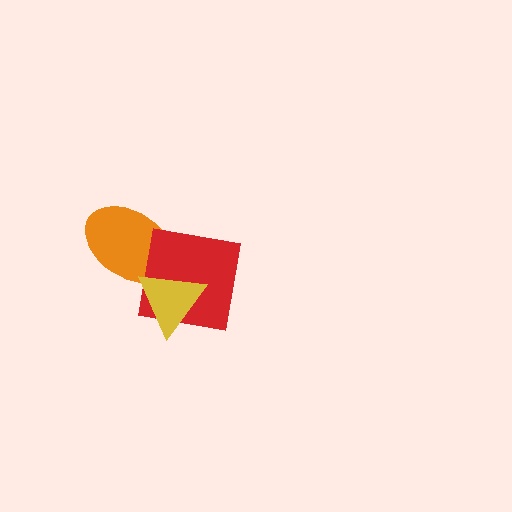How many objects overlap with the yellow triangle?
2 objects overlap with the yellow triangle.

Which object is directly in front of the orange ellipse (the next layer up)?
The red square is directly in front of the orange ellipse.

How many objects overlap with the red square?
2 objects overlap with the red square.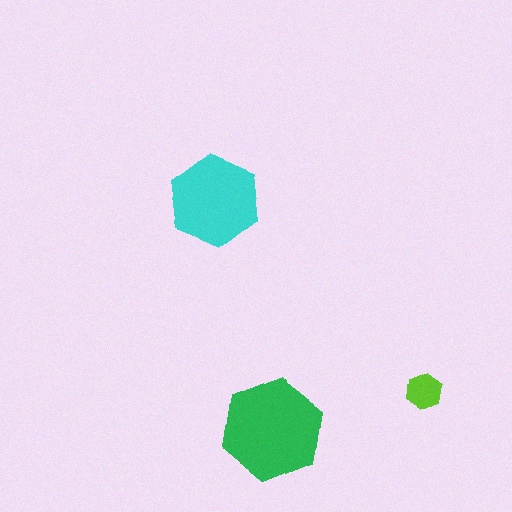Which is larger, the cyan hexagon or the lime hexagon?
The cyan one.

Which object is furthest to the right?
The lime hexagon is rightmost.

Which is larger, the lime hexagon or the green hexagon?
The green one.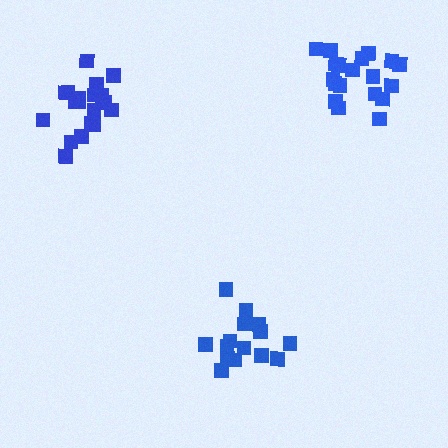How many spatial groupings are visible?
There are 3 spatial groupings.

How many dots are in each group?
Group 1: 15 dots, Group 2: 19 dots, Group 3: 19 dots (53 total).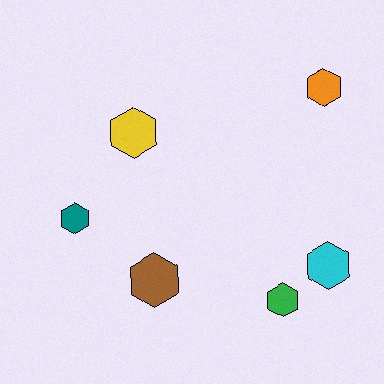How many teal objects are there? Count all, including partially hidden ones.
There is 1 teal object.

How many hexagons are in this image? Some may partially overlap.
There are 6 hexagons.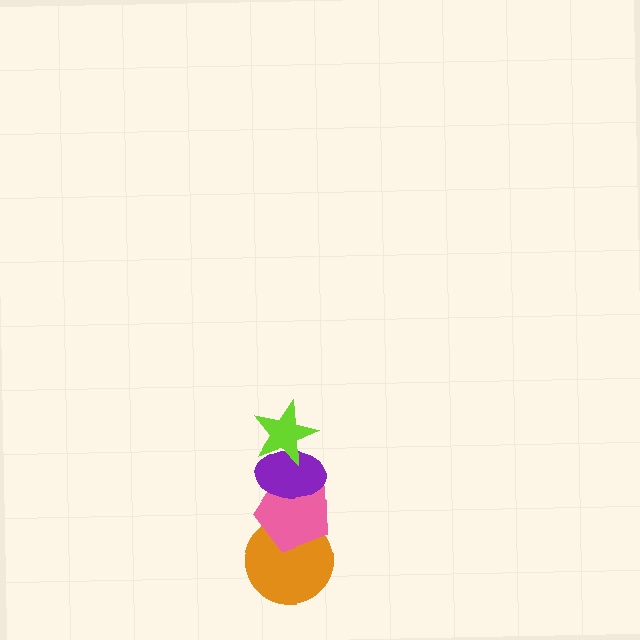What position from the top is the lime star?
The lime star is 1st from the top.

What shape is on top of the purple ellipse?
The lime star is on top of the purple ellipse.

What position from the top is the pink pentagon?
The pink pentagon is 3rd from the top.